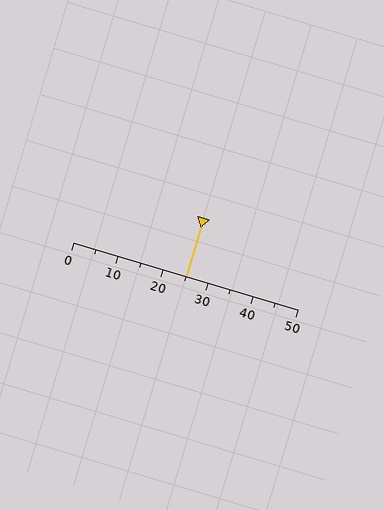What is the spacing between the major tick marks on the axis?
The major ticks are spaced 10 apart.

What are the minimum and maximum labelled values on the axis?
The axis runs from 0 to 50.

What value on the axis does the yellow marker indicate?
The marker indicates approximately 25.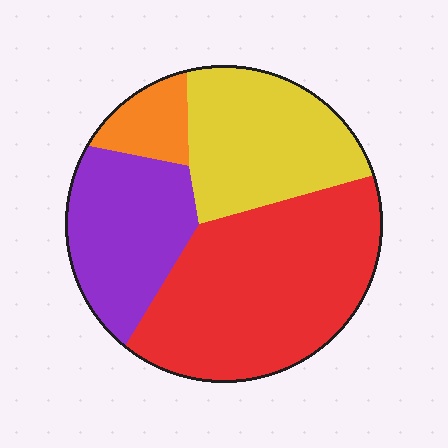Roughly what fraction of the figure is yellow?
Yellow takes up between a quarter and a half of the figure.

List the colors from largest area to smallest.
From largest to smallest: red, yellow, purple, orange.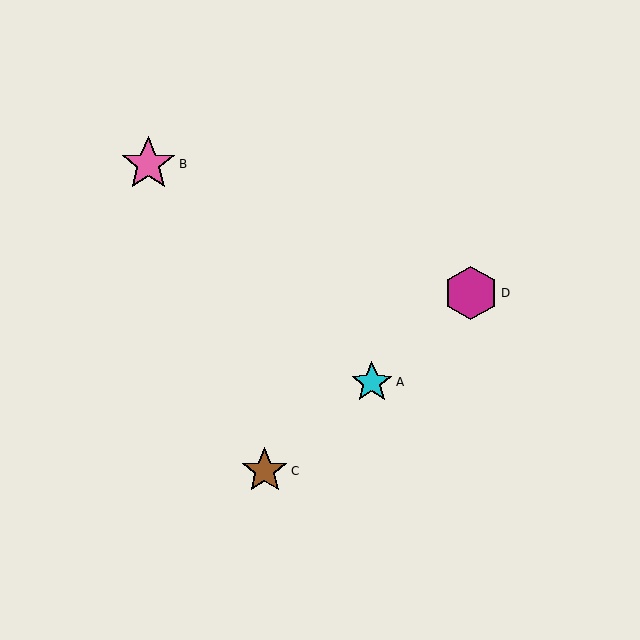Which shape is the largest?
The pink star (labeled B) is the largest.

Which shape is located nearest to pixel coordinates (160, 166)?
The pink star (labeled B) at (148, 164) is nearest to that location.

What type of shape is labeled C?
Shape C is a brown star.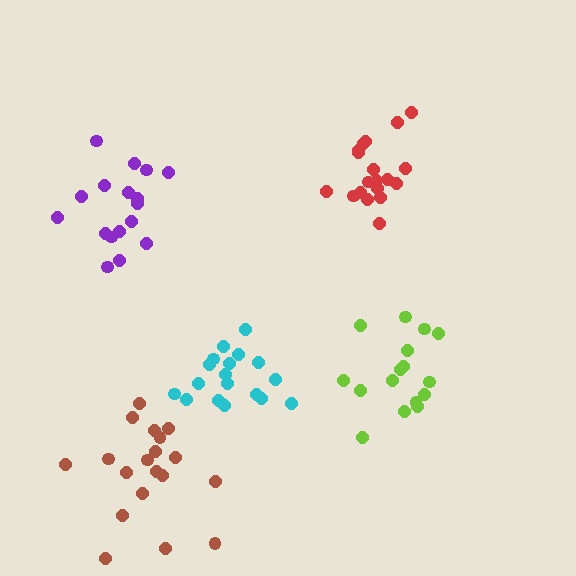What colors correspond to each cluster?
The clusters are colored: cyan, purple, red, lime, brown.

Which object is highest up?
The red cluster is topmost.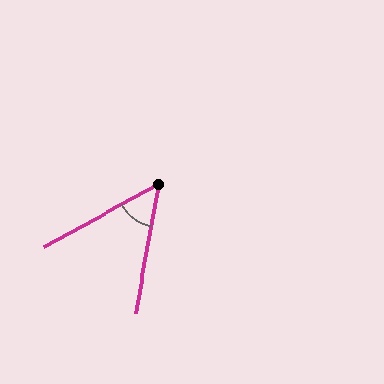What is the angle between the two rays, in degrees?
Approximately 51 degrees.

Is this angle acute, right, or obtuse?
It is acute.